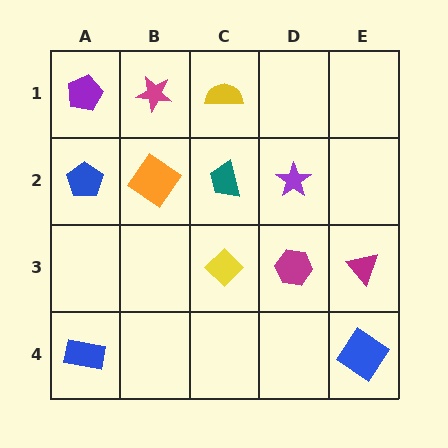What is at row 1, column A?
A purple pentagon.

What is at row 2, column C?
A teal trapezoid.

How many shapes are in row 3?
3 shapes.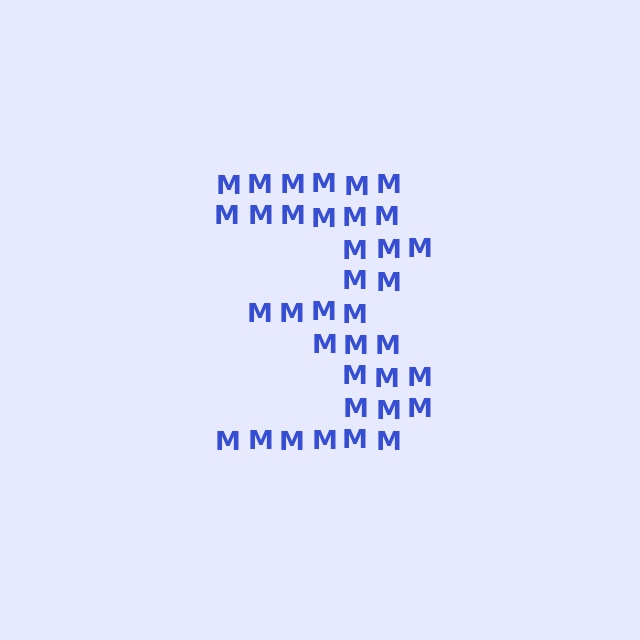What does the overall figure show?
The overall figure shows the digit 3.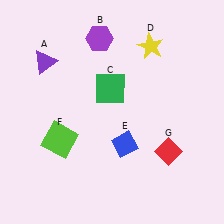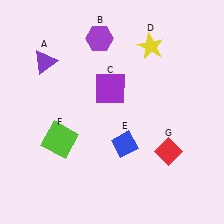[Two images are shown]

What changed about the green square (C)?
In Image 1, C is green. In Image 2, it changed to purple.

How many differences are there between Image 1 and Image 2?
There is 1 difference between the two images.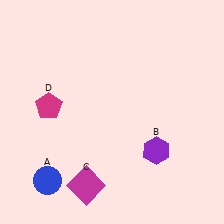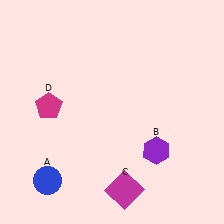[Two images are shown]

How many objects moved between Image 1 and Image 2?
1 object moved between the two images.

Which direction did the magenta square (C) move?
The magenta square (C) moved right.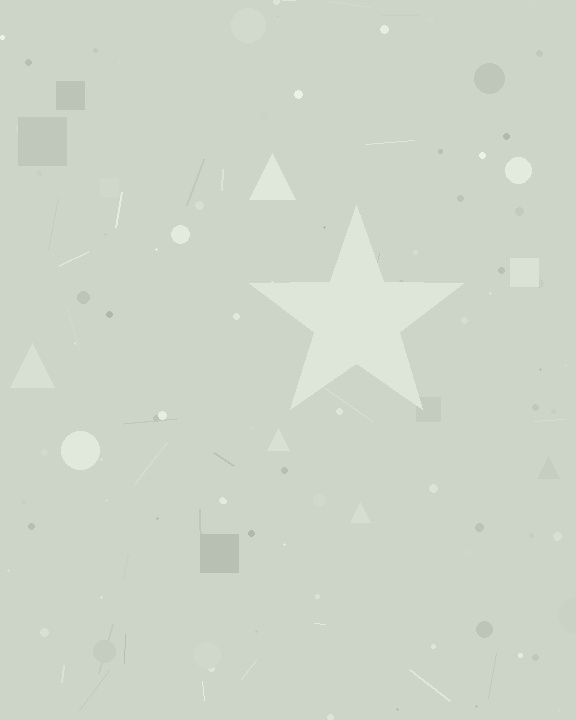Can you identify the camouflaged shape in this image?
The camouflaged shape is a star.